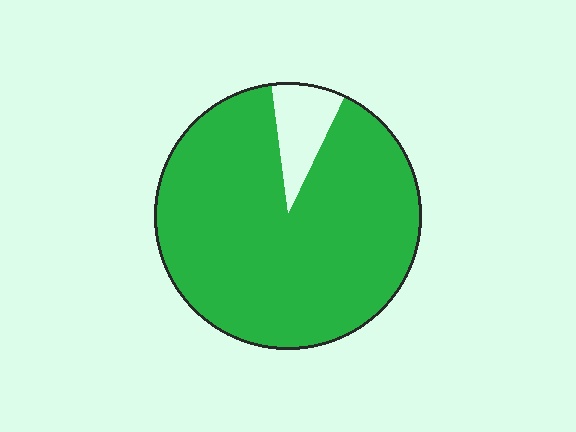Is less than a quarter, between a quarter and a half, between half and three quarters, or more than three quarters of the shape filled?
More than three quarters.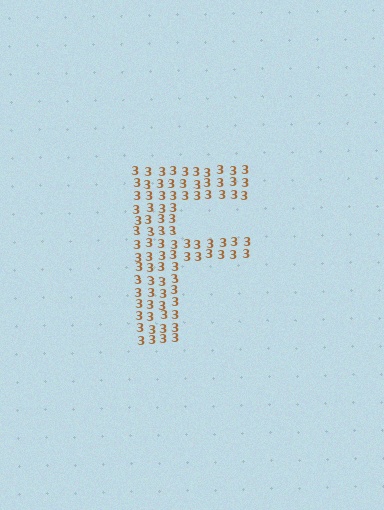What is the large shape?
The large shape is the letter F.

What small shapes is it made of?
It is made of small digit 3's.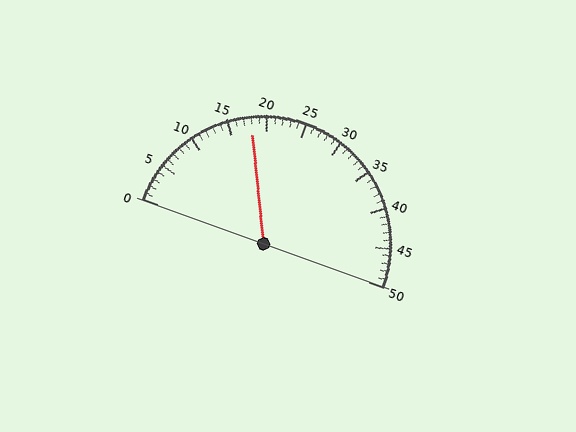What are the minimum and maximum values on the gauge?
The gauge ranges from 0 to 50.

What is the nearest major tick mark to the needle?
The nearest major tick mark is 20.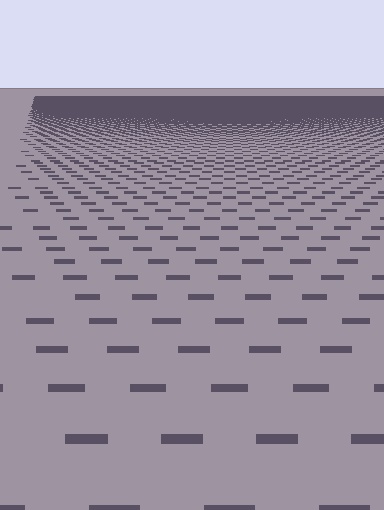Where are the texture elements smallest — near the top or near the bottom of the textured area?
Near the top.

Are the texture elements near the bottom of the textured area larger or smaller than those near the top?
Larger. Near the bottom, elements are closer to the viewer and appear at a bigger on-screen size.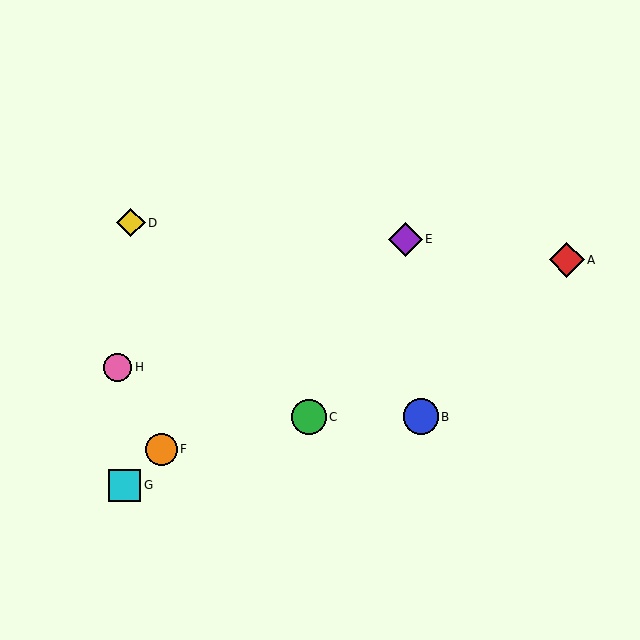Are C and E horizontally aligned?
No, C is at y≈417 and E is at y≈239.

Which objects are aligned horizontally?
Objects B, C are aligned horizontally.